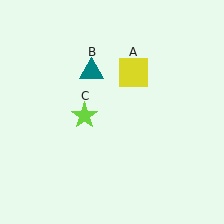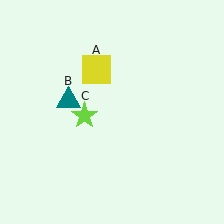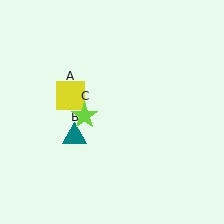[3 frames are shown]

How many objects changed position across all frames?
2 objects changed position: yellow square (object A), teal triangle (object B).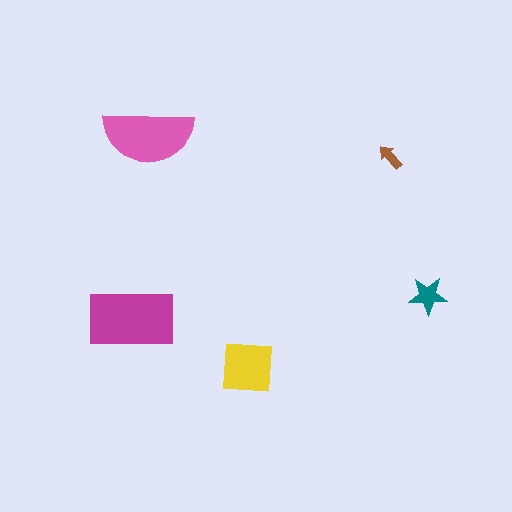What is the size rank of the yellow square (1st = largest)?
3rd.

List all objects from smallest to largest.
The brown arrow, the teal star, the yellow square, the pink semicircle, the magenta rectangle.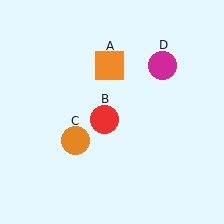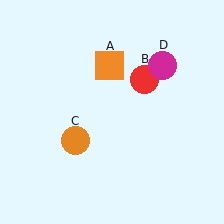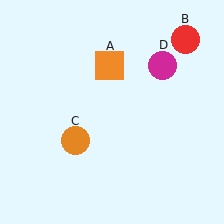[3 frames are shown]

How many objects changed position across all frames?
1 object changed position: red circle (object B).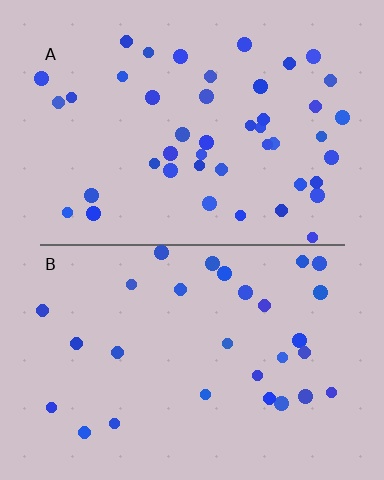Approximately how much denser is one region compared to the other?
Approximately 1.6× — region A over region B.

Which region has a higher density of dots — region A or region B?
A (the top).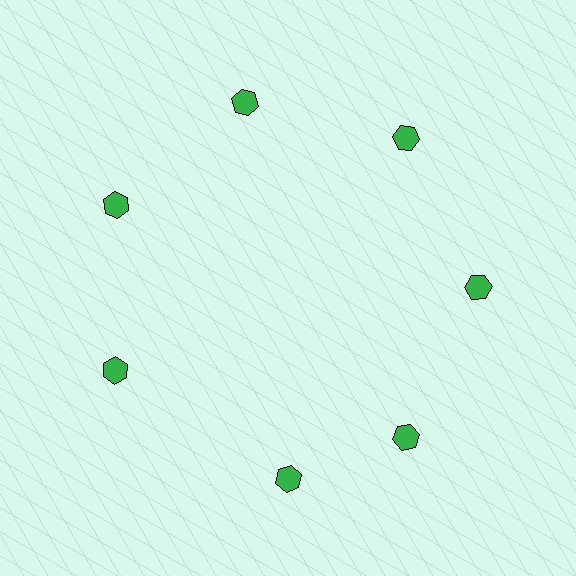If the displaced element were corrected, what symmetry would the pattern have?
It would have 7-fold rotational symmetry — the pattern would map onto itself every 51 degrees.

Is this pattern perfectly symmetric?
No. The 7 green hexagons are arranged in a ring, but one element near the 6 o'clock position is rotated out of alignment along the ring, breaking the 7-fold rotational symmetry.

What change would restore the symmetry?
The symmetry would be restored by rotating it back into even spacing with its neighbors so that all 7 hexagons sit at equal angles and equal distance from the center.